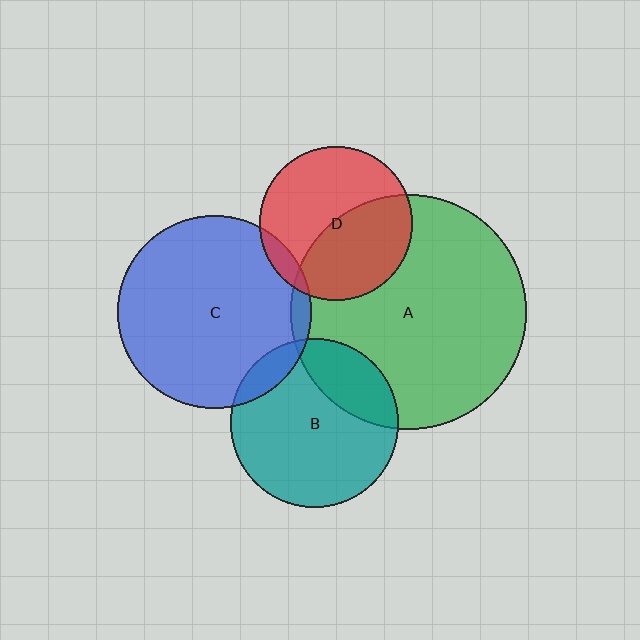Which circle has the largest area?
Circle A (green).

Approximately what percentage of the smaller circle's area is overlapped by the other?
Approximately 10%.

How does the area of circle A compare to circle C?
Approximately 1.5 times.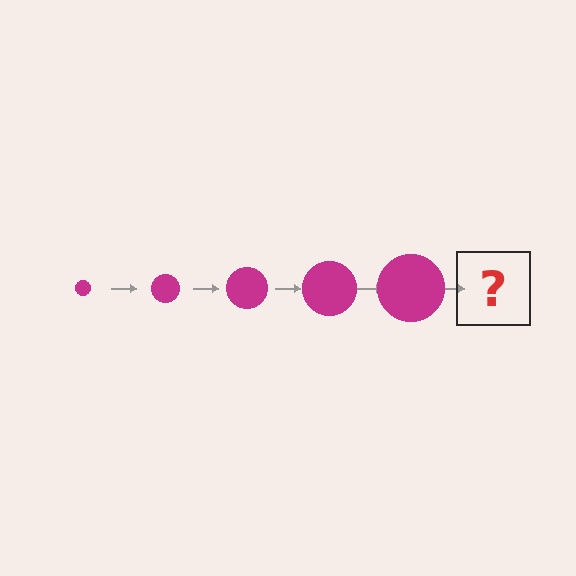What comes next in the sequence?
The next element should be a magenta circle, larger than the previous one.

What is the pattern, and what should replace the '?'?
The pattern is that the circle gets progressively larger each step. The '?' should be a magenta circle, larger than the previous one.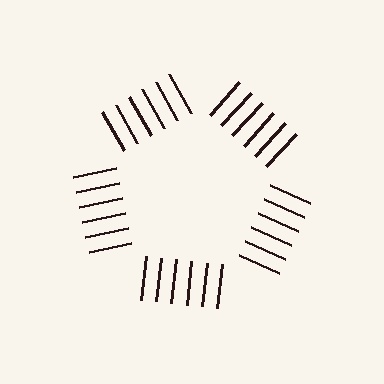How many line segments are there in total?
30 — 6 along each of the 5 edges.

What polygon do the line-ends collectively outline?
An illusory pentagon — the line segments terminate on its edges but no continuous stroke is drawn.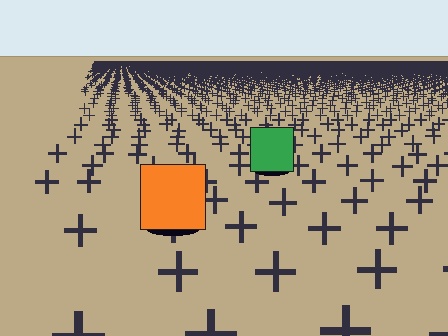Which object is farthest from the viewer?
The green square is farthest from the viewer. It appears smaller and the ground texture around it is denser.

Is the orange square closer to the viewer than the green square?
Yes. The orange square is closer — you can tell from the texture gradient: the ground texture is coarser near it.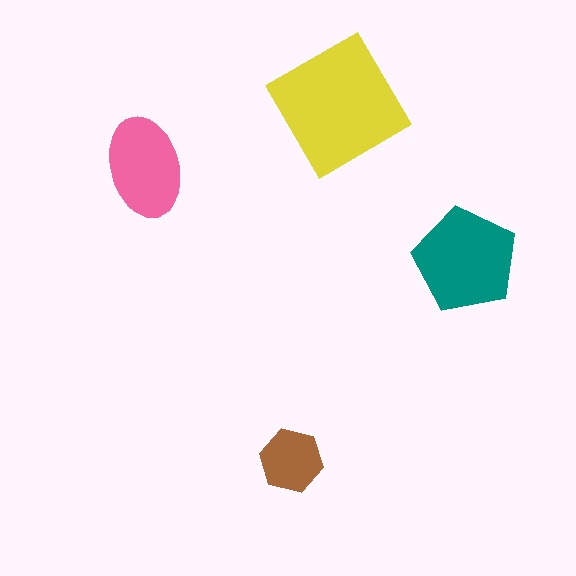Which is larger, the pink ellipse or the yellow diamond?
The yellow diamond.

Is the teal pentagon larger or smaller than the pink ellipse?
Larger.